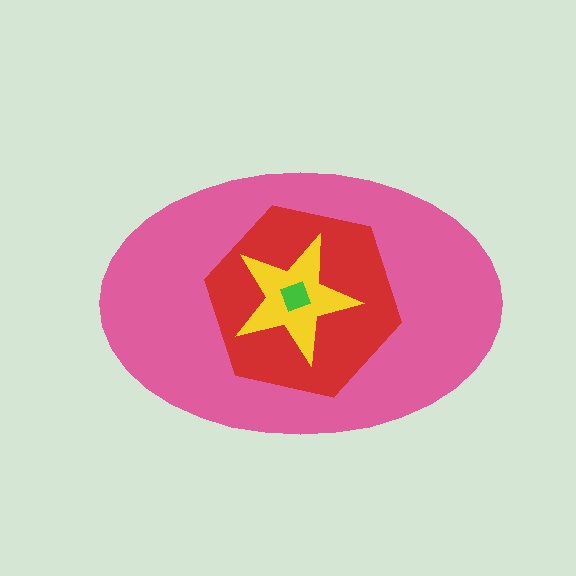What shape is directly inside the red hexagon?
The yellow star.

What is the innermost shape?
The green diamond.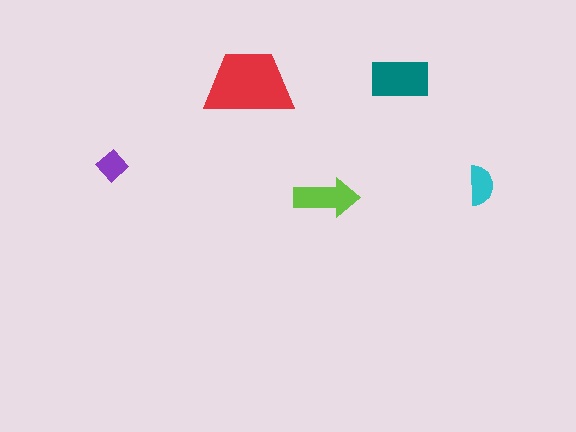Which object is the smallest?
The purple diamond.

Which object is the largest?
The red trapezoid.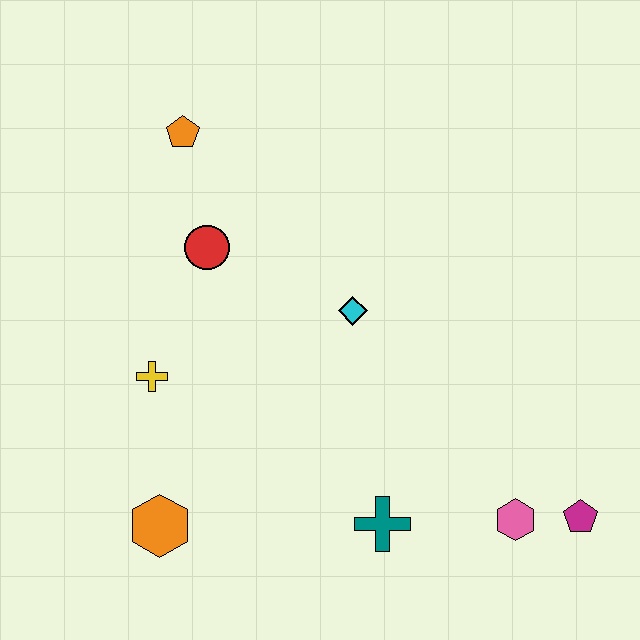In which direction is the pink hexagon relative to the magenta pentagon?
The pink hexagon is to the left of the magenta pentagon.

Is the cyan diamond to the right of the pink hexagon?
No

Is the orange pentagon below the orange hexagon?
No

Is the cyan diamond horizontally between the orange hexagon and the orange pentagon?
No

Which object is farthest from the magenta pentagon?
The orange pentagon is farthest from the magenta pentagon.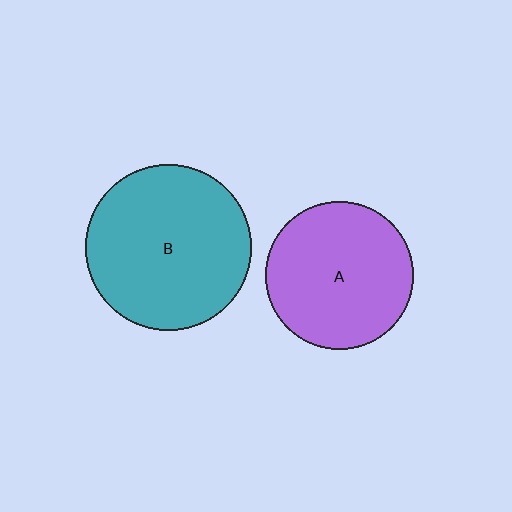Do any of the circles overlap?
No, none of the circles overlap.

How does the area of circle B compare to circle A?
Approximately 1.3 times.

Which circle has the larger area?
Circle B (teal).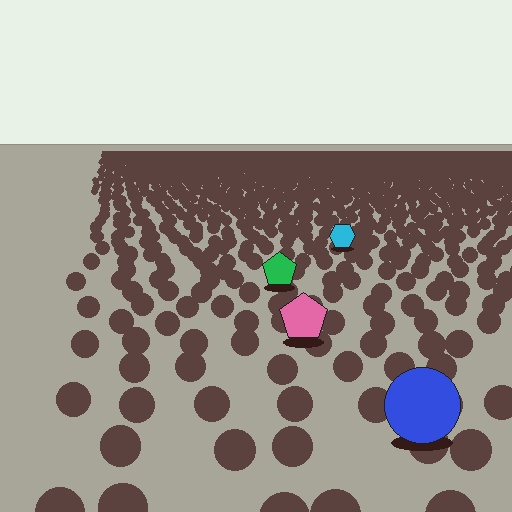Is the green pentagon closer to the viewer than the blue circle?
No. The blue circle is closer — you can tell from the texture gradient: the ground texture is coarser near it.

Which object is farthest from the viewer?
The cyan hexagon is farthest from the viewer. It appears smaller and the ground texture around it is denser.